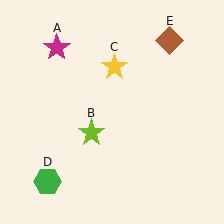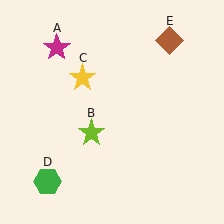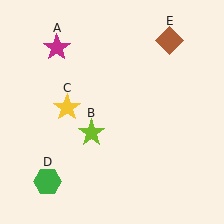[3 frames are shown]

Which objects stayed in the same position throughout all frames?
Magenta star (object A) and lime star (object B) and green hexagon (object D) and brown diamond (object E) remained stationary.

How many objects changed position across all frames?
1 object changed position: yellow star (object C).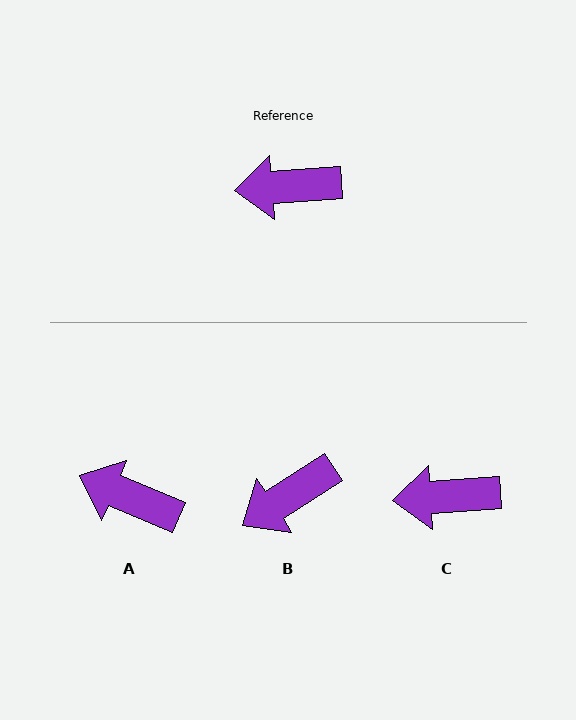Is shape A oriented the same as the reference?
No, it is off by about 27 degrees.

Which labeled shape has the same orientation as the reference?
C.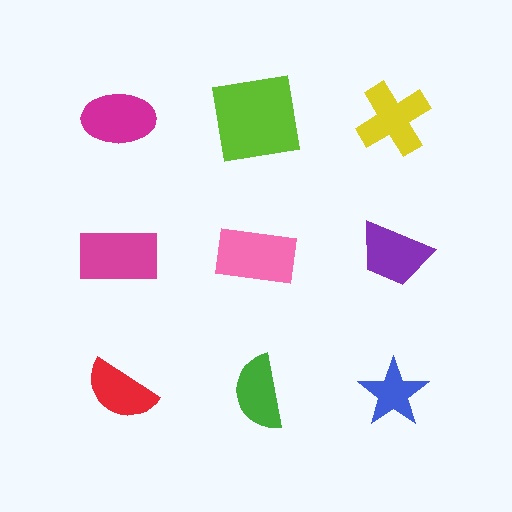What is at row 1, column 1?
A magenta ellipse.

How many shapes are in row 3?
3 shapes.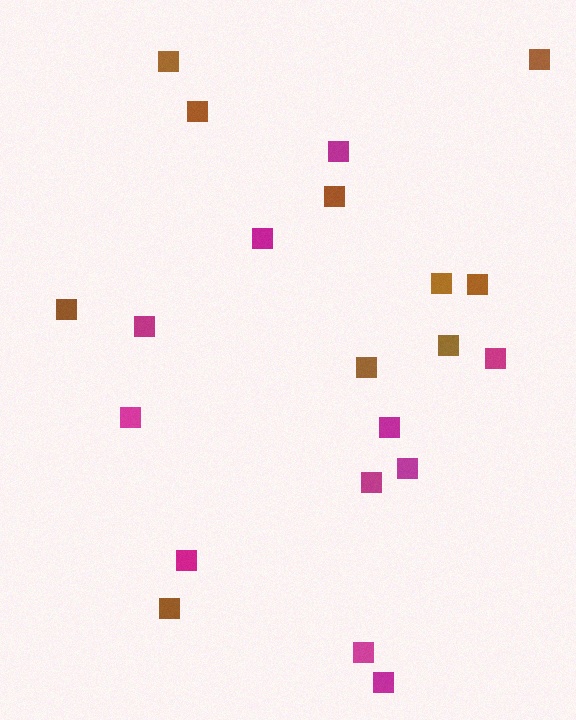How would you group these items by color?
There are 2 groups: one group of magenta squares (11) and one group of brown squares (10).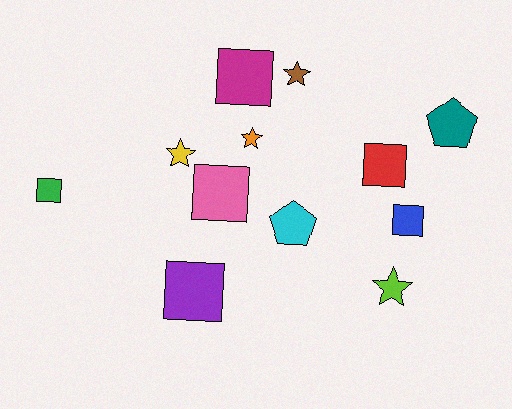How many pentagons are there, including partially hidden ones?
There are 2 pentagons.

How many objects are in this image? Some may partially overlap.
There are 12 objects.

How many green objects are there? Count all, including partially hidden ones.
There is 1 green object.